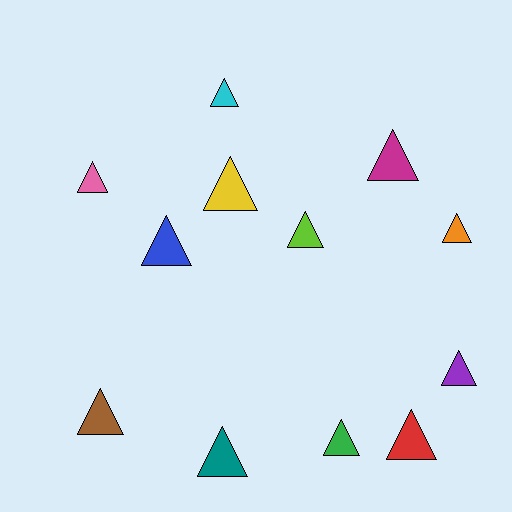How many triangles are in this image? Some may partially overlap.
There are 12 triangles.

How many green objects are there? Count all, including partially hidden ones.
There is 1 green object.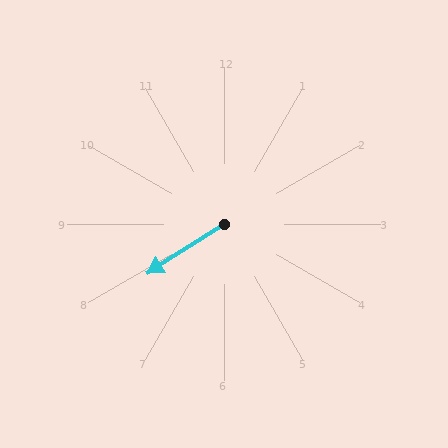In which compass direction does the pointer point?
Southwest.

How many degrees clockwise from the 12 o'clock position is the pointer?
Approximately 238 degrees.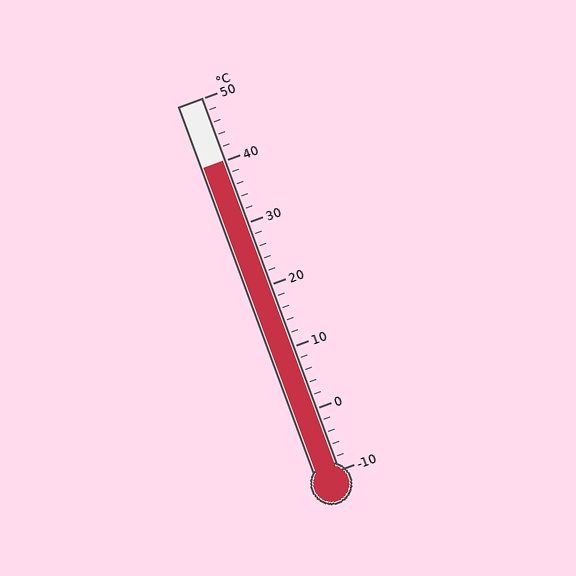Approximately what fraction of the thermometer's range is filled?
The thermometer is filled to approximately 85% of its range.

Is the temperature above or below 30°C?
The temperature is above 30°C.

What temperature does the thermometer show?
The thermometer shows approximately 40°C.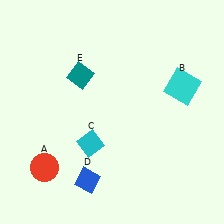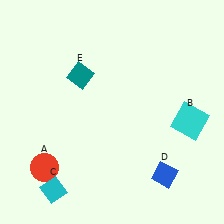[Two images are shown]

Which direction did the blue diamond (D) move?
The blue diamond (D) moved right.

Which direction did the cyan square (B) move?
The cyan square (B) moved down.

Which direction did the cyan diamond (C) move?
The cyan diamond (C) moved down.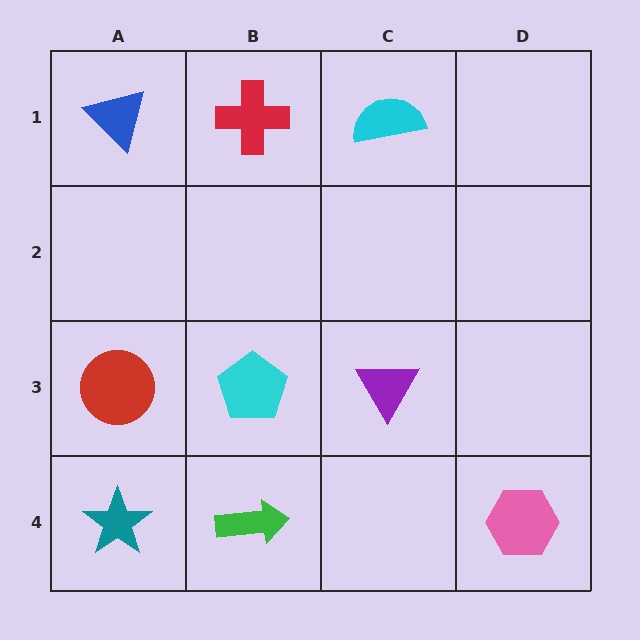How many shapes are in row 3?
3 shapes.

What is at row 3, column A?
A red circle.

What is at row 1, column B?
A red cross.